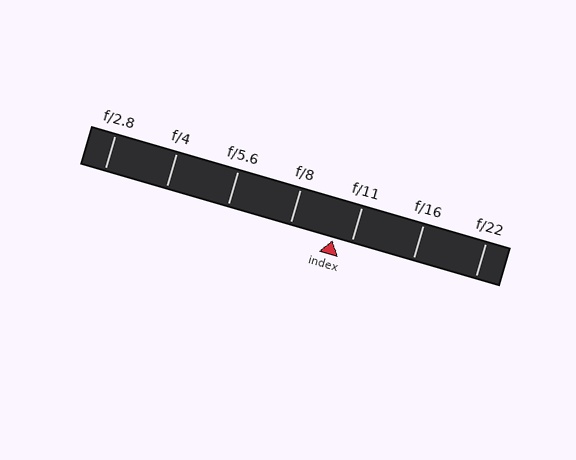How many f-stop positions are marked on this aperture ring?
There are 7 f-stop positions marked.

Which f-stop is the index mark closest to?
The index mark is closest to f/11.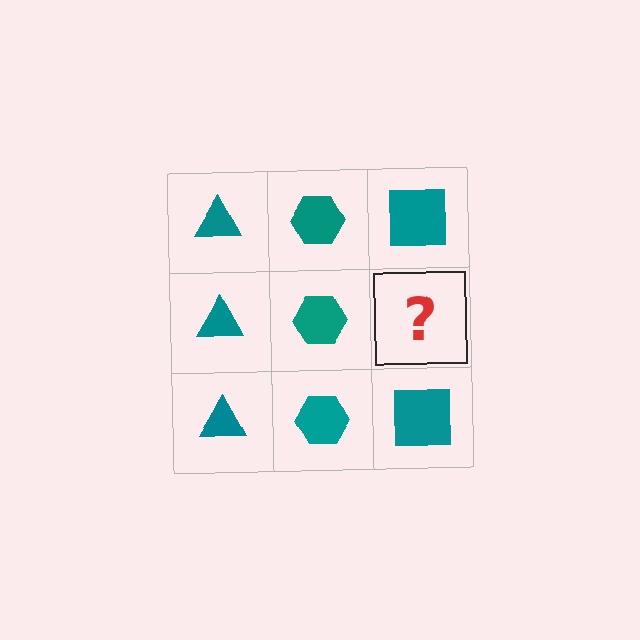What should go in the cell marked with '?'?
The missing cell should contain a teal square.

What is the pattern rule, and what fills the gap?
The rule is that each column has a consistent shape. The gap should be filled with a teal square.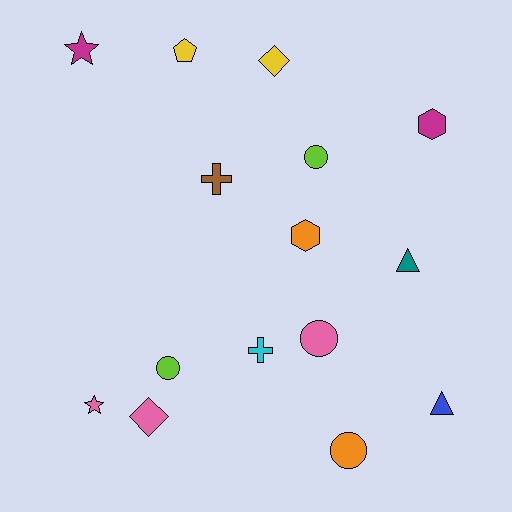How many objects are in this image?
There are 15 objects.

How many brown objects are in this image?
There is 1 brown object.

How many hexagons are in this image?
There are 2 hexagons.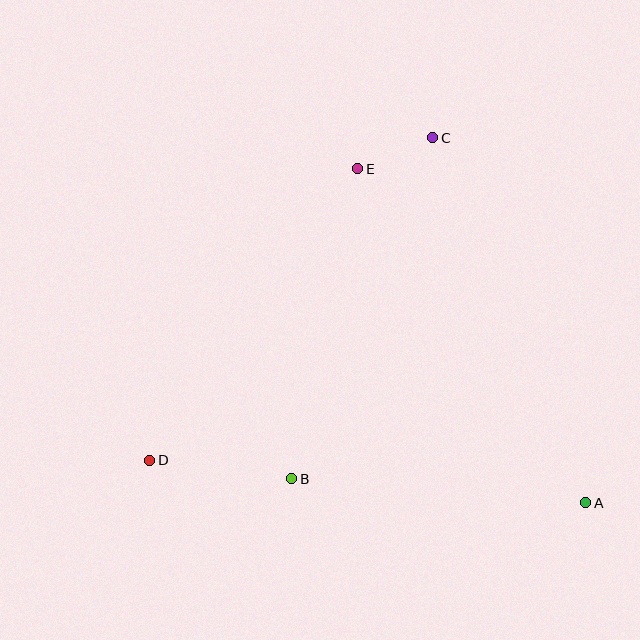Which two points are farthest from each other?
Points A and D are farthest from each other.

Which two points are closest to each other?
Points C and E are closest to each other.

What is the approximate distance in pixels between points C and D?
The distance between C and D is approximately 429 pixels.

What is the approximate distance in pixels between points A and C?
The distance between A and C is approximately 396 pixels.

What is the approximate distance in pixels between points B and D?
The distance between B and D is approximately 143 pixels.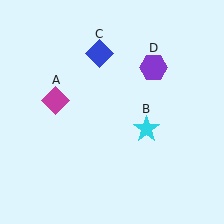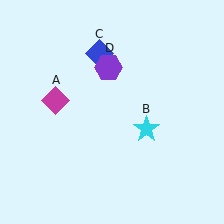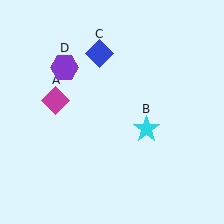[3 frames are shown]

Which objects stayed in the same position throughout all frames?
Magenta diamond (object A) and cyan star (object B) and blue diamond (object C) remained stationary.